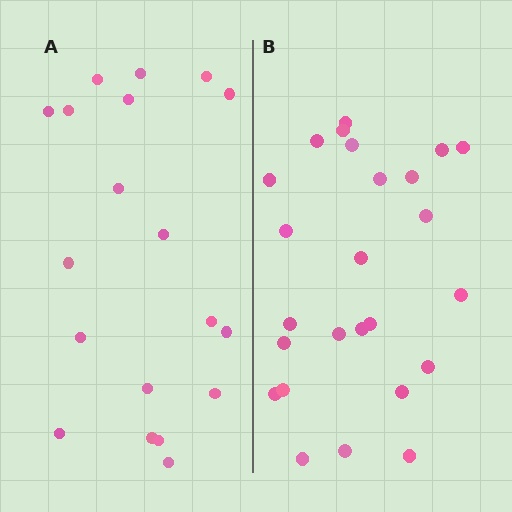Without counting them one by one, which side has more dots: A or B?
Region B (the right region) has more dots.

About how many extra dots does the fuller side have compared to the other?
Region B has about 6 more dots than region A.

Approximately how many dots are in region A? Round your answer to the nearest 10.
About 20 dots. (The exact count is 19, which rounds to 20.)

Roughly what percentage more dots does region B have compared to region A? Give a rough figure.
About 30% more.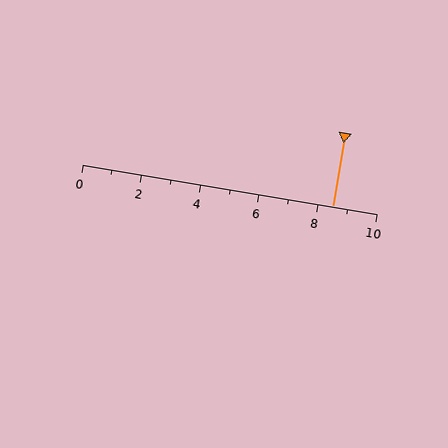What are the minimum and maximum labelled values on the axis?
The axis runs from 0 to 10.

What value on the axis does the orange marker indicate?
The marker indicates approximately 8.5.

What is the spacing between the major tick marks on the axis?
The major ticks are spaced 2 apart.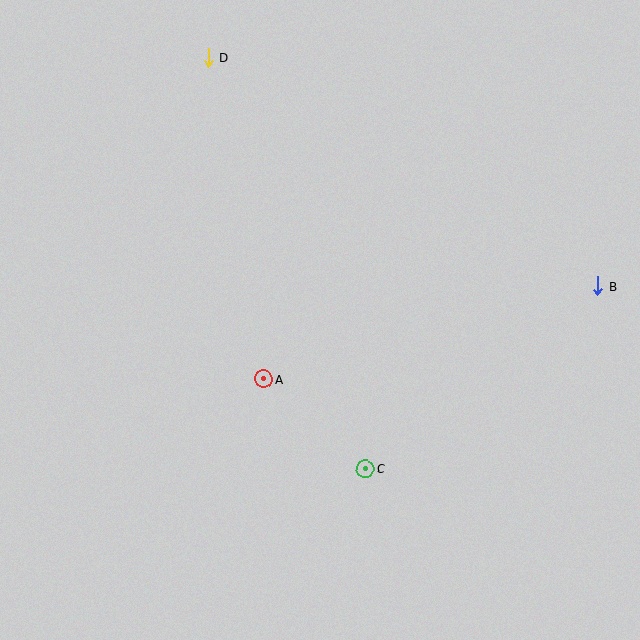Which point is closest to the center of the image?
Point A at (264, 379) is closest to the center.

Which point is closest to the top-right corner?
Point B is closest to the top-right corner.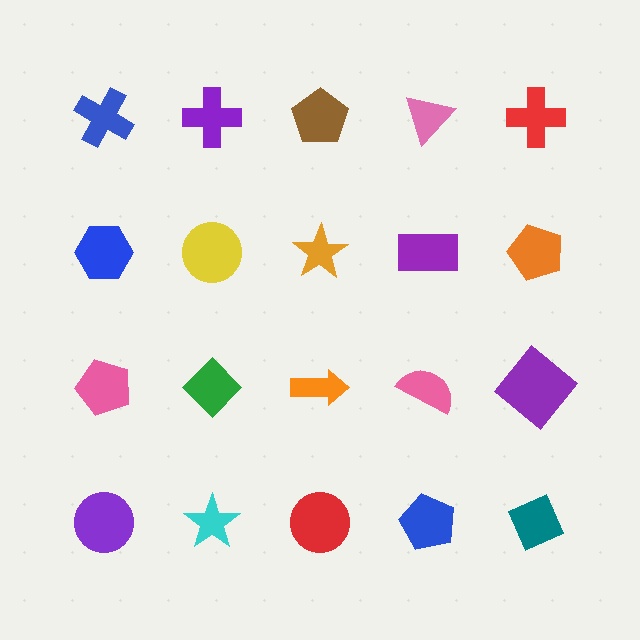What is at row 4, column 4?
A blue pentagon.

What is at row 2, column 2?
A yellow circle.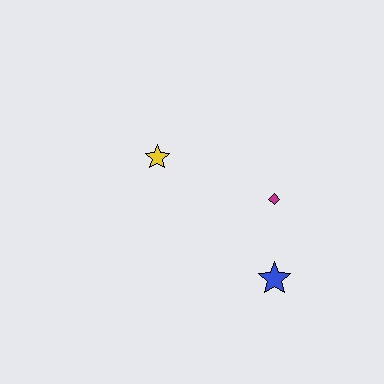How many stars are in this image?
There are 2 stars.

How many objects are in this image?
There are 3 objects.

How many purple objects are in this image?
There are no purple objects.